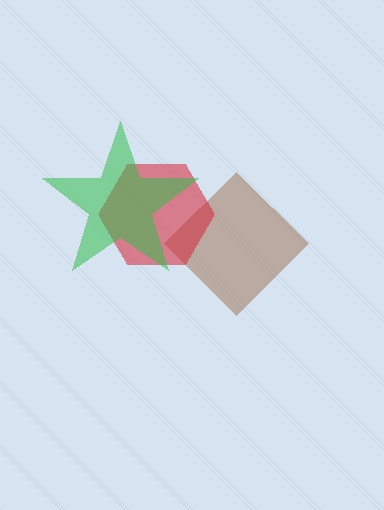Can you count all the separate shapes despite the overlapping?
Yes, there are 3 separate shapes.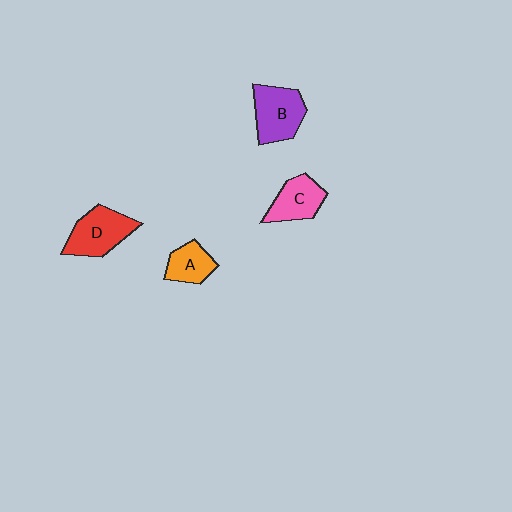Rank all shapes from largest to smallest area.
From largest to smallest: B (purple), D (red), C (pink), A (orange).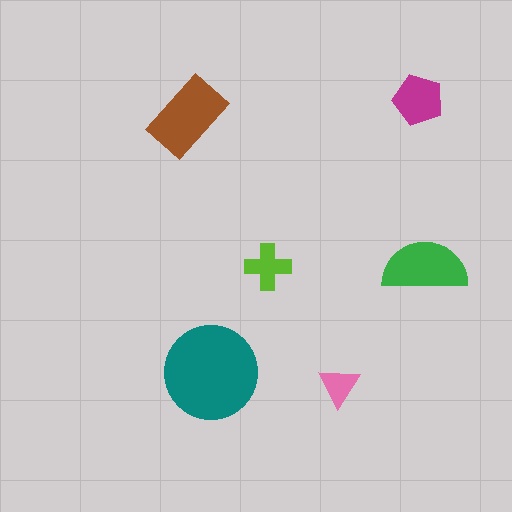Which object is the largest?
The teal circle.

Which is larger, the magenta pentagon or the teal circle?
The teal circle.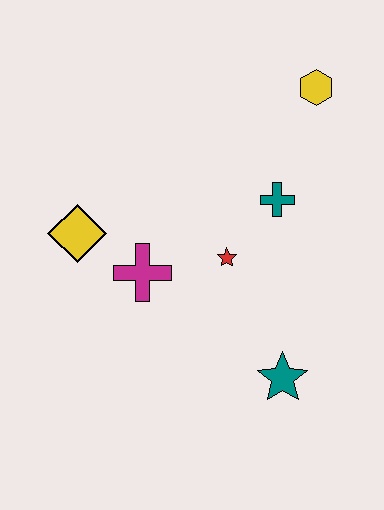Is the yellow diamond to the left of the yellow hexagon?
Yes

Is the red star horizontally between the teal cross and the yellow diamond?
Yes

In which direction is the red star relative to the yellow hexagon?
The red star is below the yellow hexagon.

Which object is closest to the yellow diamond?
The magenta cross is closest to the yellow diamond.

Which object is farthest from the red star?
The yellow hexagon is farthest from the red star.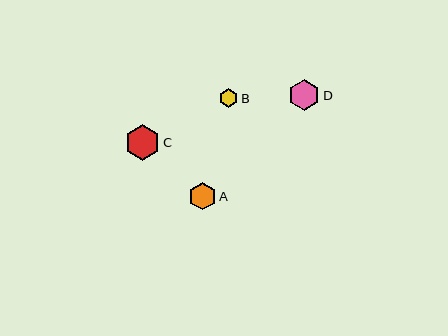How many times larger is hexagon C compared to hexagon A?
Hexagon C is approximately 1.3 times the size of hexagon A.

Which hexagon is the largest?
Hexagon C is the largest with a size of approximately 35 pixels.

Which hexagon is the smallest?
Hexagon B is the smallest with a size of approximately 19 pixels.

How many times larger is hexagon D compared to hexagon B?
Hexagon D is approximately 1.7 times the size of hexagon B.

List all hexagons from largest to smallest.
From largest to smallest: C, D, A, B.